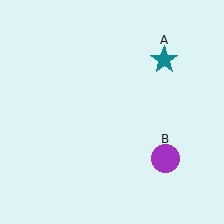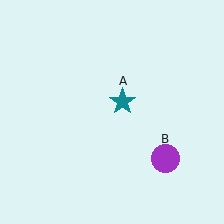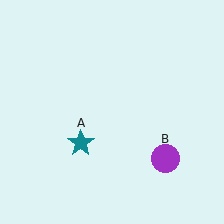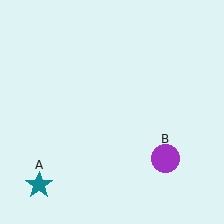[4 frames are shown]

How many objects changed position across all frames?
1 object changed position: teal star (object A).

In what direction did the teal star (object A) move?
The teal star (object A) moved down and to the left.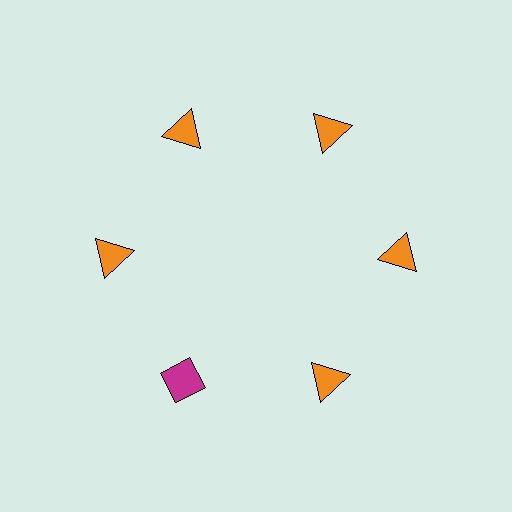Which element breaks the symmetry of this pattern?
The magenta diamond at roughly the 7 o'clock position breaks the symmetry. All other shapes are orange triangles.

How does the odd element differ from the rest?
It differs in both color (magenta instead of orange) and shape (diamond instead of triangle).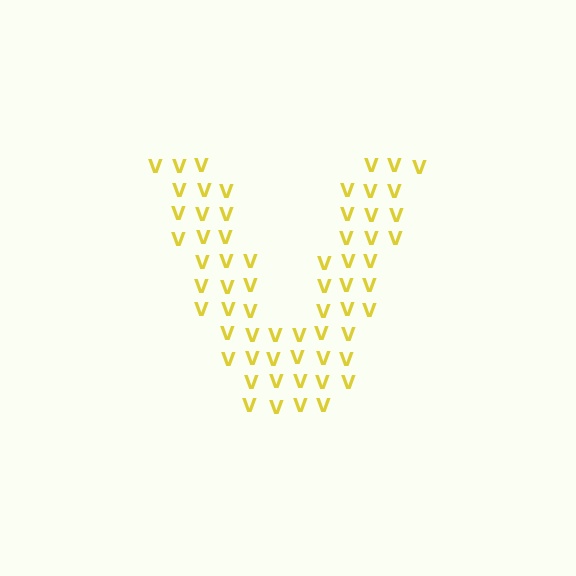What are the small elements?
The small elements are letter V's.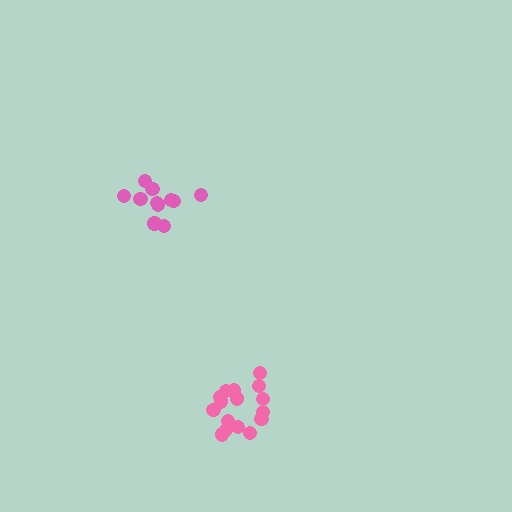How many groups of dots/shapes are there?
There are 2 groups.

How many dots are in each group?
Group 1: 11 dots, Group 2: 16 dots (27 total).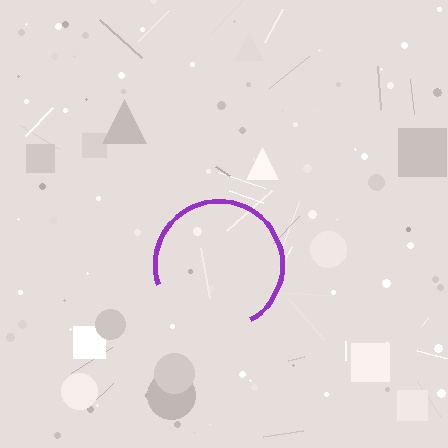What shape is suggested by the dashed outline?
The dashed outline suggests a circle.